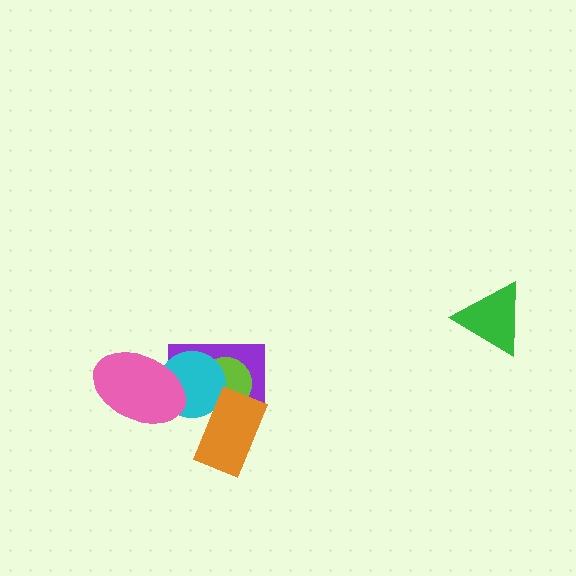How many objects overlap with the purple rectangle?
4 objects overlap with the purple rectangle.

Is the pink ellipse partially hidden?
No, no other shape covers it.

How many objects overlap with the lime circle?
3 objects overlap with the lime circle.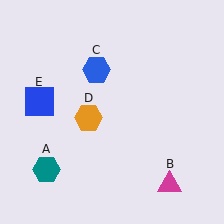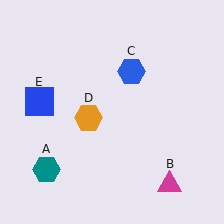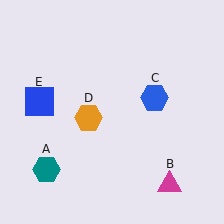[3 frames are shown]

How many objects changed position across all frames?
1 object changed position: blue hexagon (object C).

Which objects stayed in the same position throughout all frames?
Teal hexagon (object A) and magenta triangle (object B) and orange hexagon (object D) and blue square (object E) remained stationary.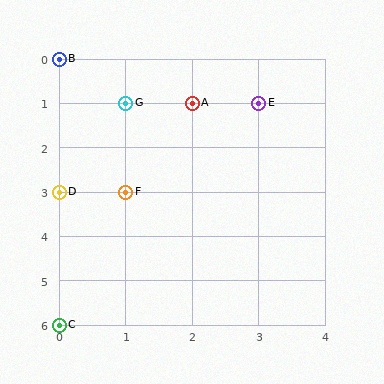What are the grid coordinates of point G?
Point G is at grid coordinates (1, 1).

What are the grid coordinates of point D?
Point D is at grid coordinates (0, 3).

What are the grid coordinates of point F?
Point F is at grid coordinates (1, 3).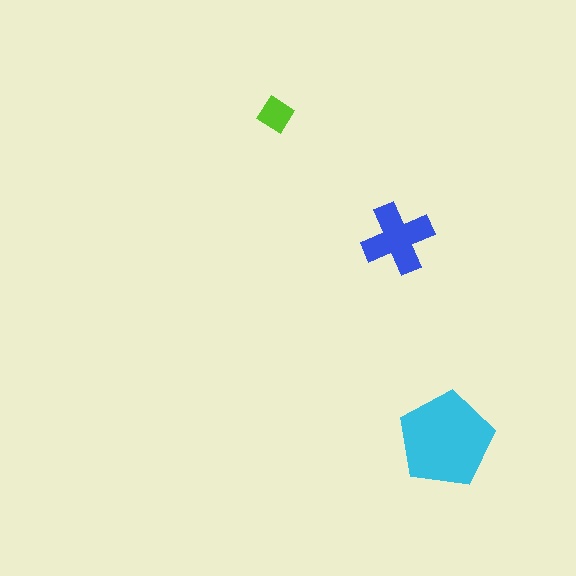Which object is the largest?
The cyan pentagon.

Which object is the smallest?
The lime diamond.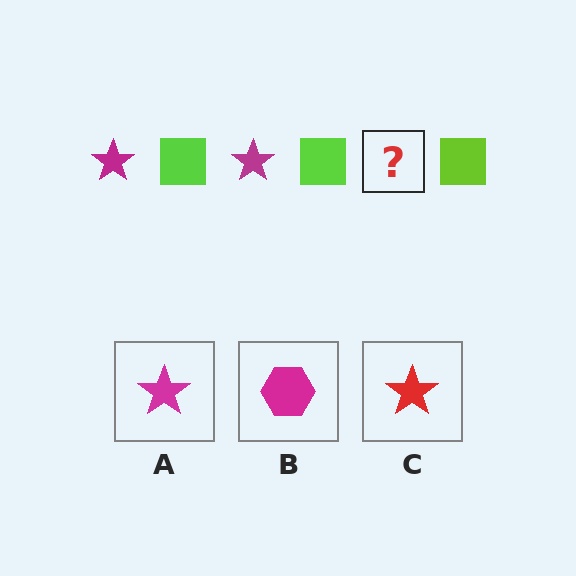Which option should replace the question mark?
Option A.